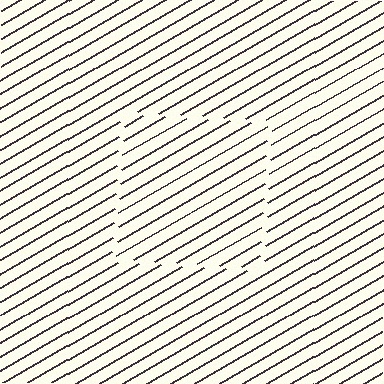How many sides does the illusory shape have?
4 sides — the line-ends trace a square.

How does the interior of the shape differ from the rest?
The interior of the shape contains the same grating, shifted by half a period — the contour is defined by the phase discontinuity where line-ends from the inner and outer gratings abut.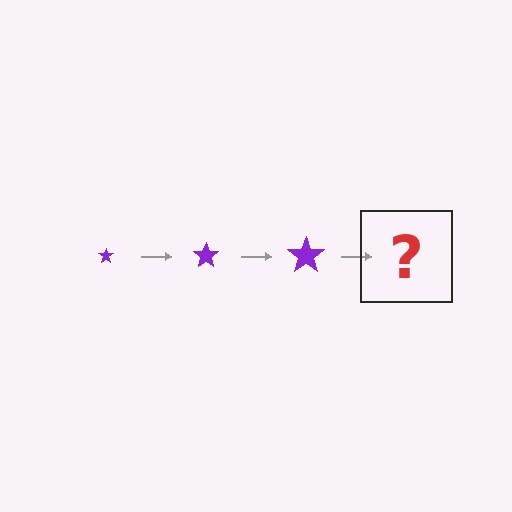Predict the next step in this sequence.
The next step is a purple star, larger than the previous one.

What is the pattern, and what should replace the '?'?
The pattern is that the star gets progressively larger each step. The '?' should be a purple star, larger than the previous one.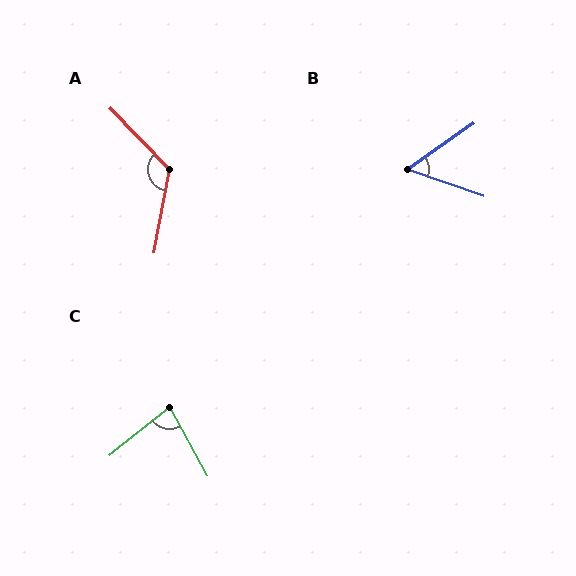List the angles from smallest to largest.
B (53°), C (80°), A (126°).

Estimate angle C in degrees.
Approximately 80 degrees.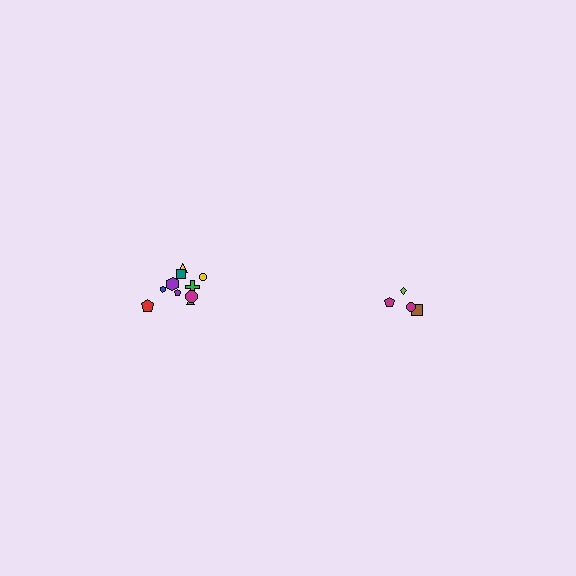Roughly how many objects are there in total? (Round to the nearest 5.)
Roughly 15 objects in total.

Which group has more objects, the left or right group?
The left group.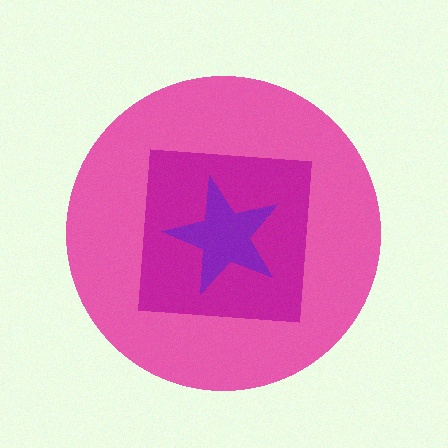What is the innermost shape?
The purple star.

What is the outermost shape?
The pink circle.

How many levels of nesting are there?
3.